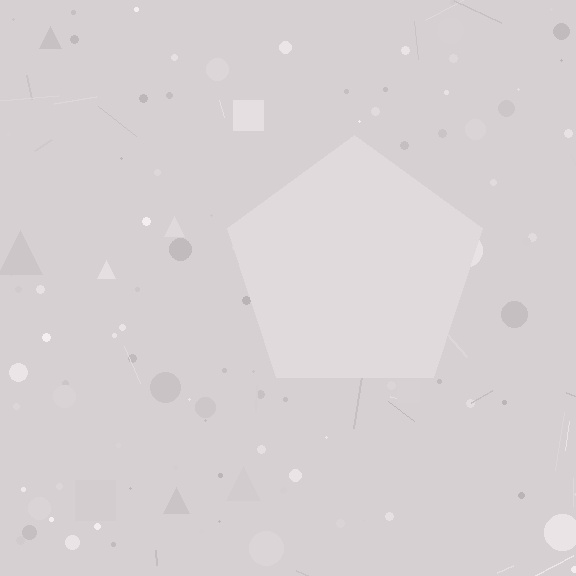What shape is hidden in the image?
A pentagon is hidden in the image.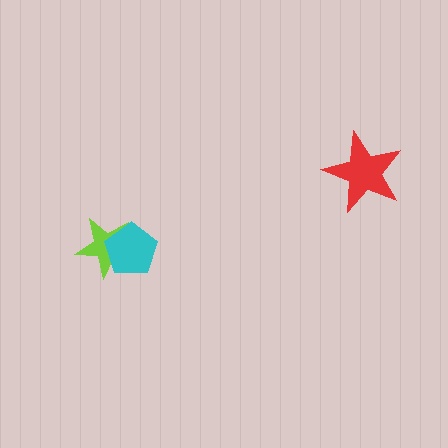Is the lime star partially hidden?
Yes, it is partially covered by another shape.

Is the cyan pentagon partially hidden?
No, no other shape covers it.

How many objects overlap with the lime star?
1 object overlaps with the lime star.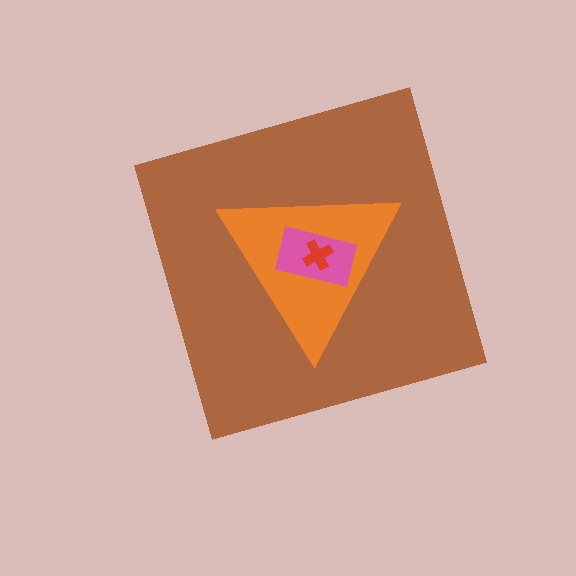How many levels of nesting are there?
4.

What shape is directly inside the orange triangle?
The pink rectangle.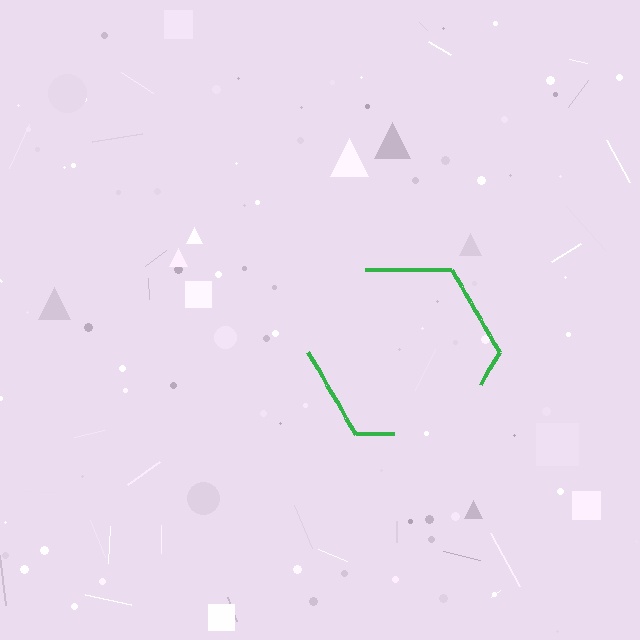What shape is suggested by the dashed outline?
The dashed outline suggests a hexagon.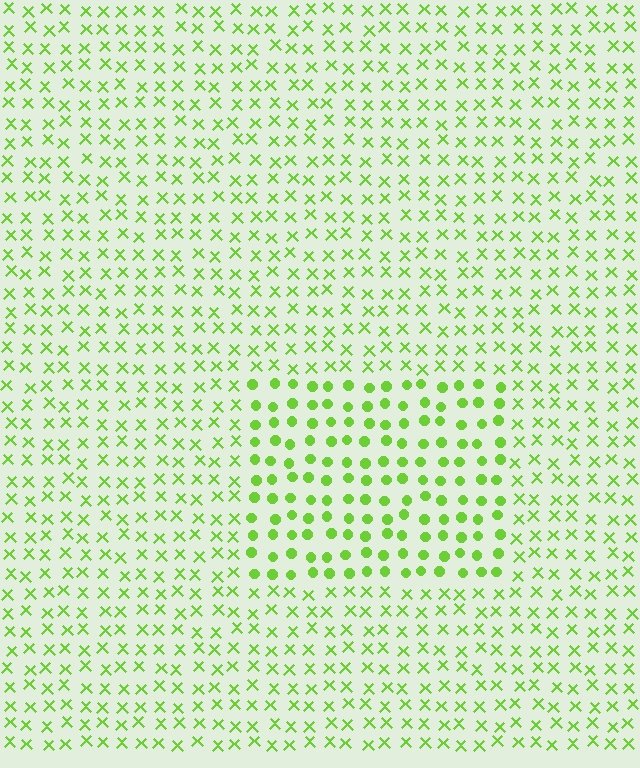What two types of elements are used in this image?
The image uses circles inside the rectangle region and X marks outside it.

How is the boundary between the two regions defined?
The boundary is defined by a change in element shape: circles inside vs. X marks outside. All elements share the same color and spacing.